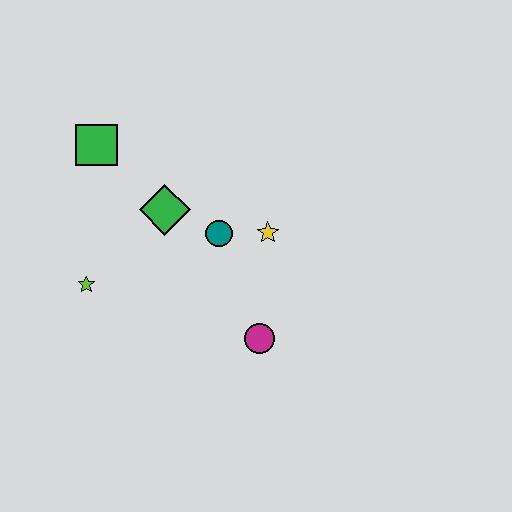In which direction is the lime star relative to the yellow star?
The lime star is to the left of the yellow star.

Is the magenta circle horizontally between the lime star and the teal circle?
No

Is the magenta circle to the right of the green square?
Yes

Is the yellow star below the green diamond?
Yes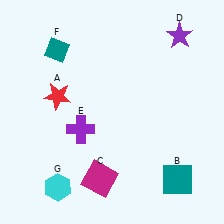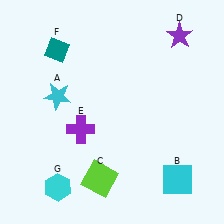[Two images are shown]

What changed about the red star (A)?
In Image 1, A is red. In Image 2, it changed to cyan.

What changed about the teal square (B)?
In Image 1, B is teal. In Image 2, it changed to cyan.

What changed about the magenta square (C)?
In Image 1, C is magenta. In Image 2, it changed to lime.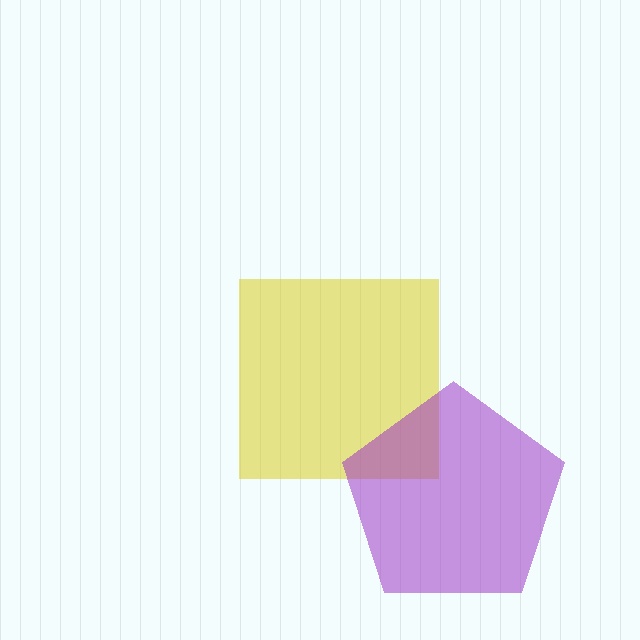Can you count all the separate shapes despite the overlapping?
Yes, there are 2 separate shapes.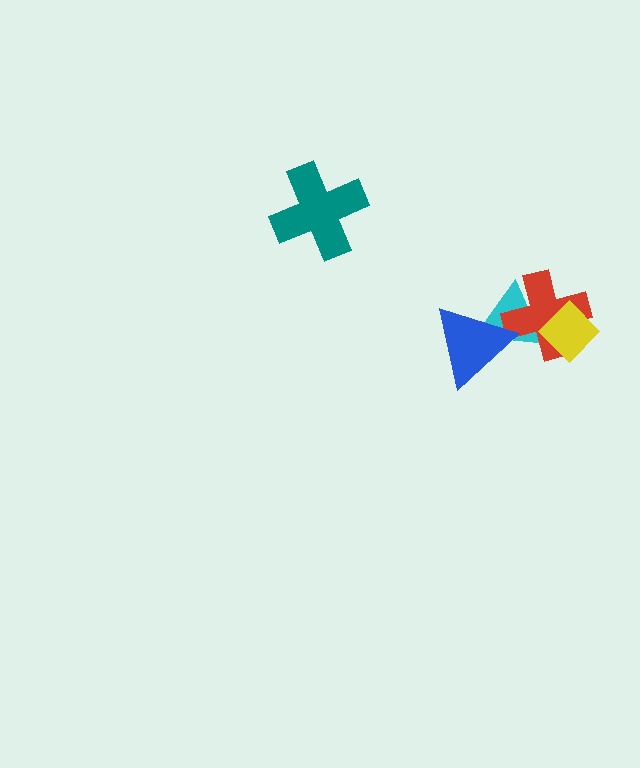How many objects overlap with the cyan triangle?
3 objects overlap with the cyan triangle.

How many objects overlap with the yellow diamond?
2 objects overlap with the yellow diamond.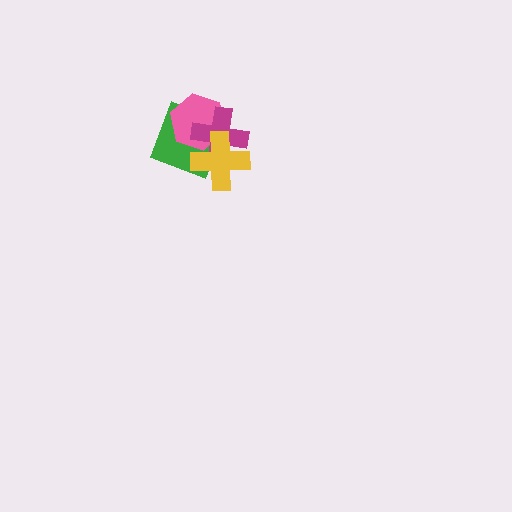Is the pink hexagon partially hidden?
Yes, it is partially covered by another shape.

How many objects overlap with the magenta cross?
3 objects overlap with the magenta cross.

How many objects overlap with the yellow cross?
3 objects overlap with the yellow cross.